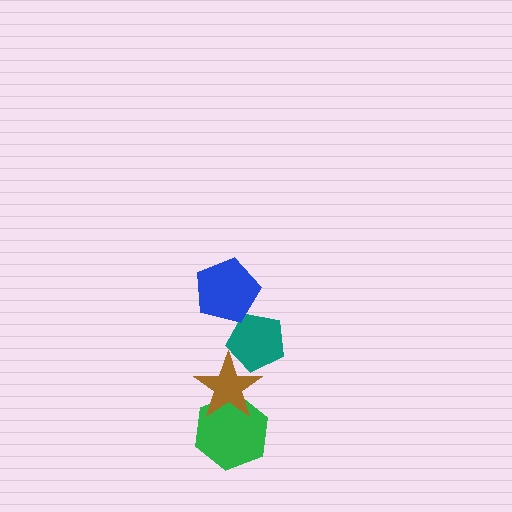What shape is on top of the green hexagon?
The brown star is on top of the green hexagon.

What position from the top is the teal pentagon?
The teal pentagon is 2nd from the top.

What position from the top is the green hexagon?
The green hexagon is 4th from the top.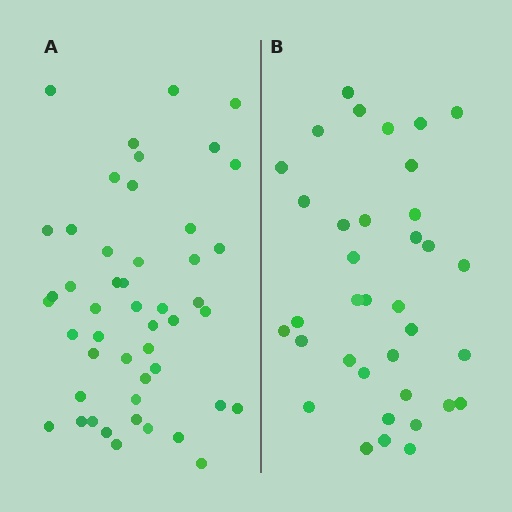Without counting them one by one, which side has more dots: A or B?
Region A (the left region) has more dots.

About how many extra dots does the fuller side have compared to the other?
Region A has roughly 12 or so more dots than region B.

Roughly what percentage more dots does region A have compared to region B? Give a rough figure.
About 35% more.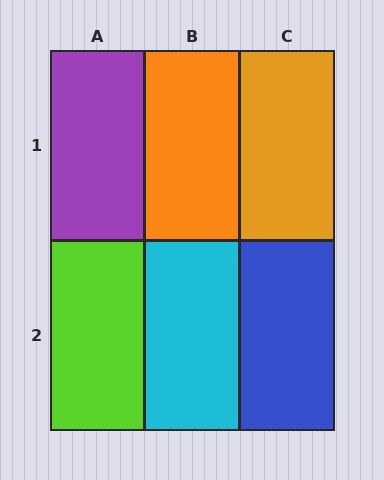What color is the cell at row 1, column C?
Orange.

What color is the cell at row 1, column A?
Purple.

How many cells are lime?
1 cell is lime.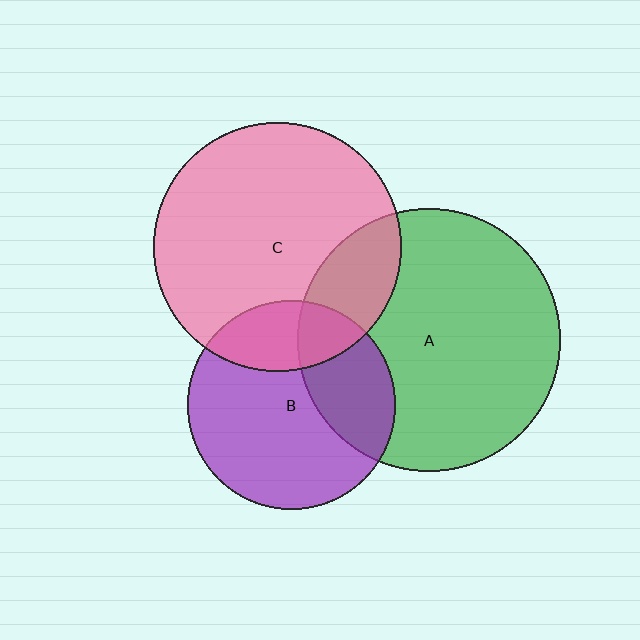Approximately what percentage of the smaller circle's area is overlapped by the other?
Approximately 30%.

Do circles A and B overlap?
Yes.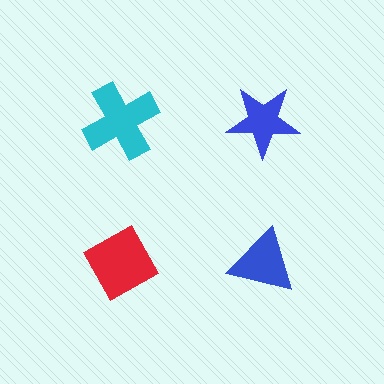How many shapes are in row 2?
2 shapes.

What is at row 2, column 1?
A red diamond.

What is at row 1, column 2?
A blue star.